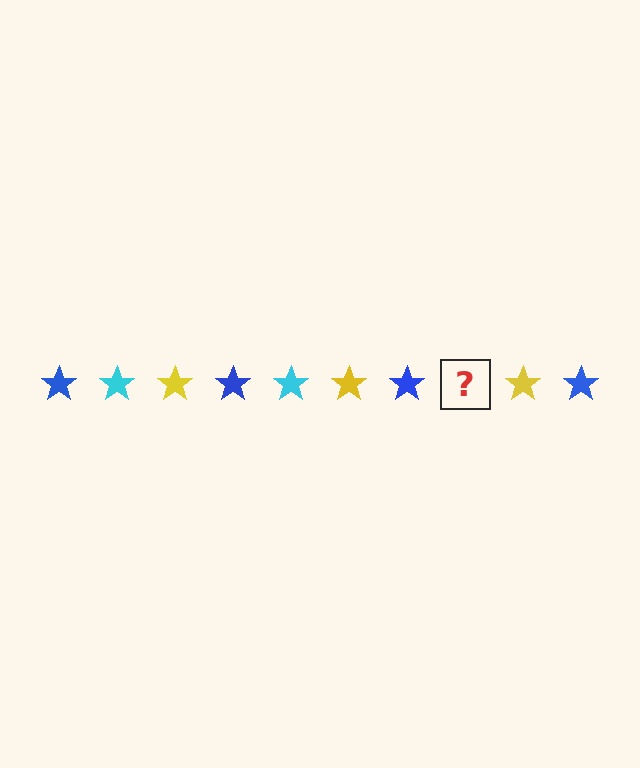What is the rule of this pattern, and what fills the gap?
The rule is that the pattern cycles through blue, cyan, yellow stars. The gap should be filled with a cyan star.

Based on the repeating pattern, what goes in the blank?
The blank should be a cyan star.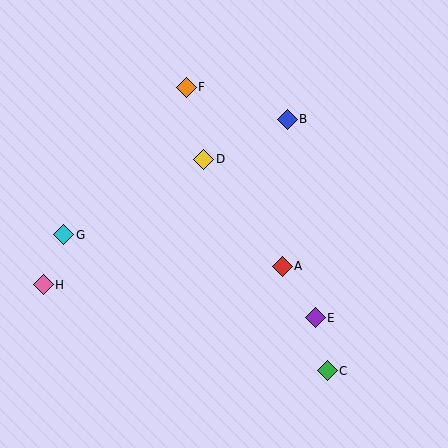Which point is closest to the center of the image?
Point D at (204, 159) is closest to the center.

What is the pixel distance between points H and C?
The distance between H and C is 297 pixels.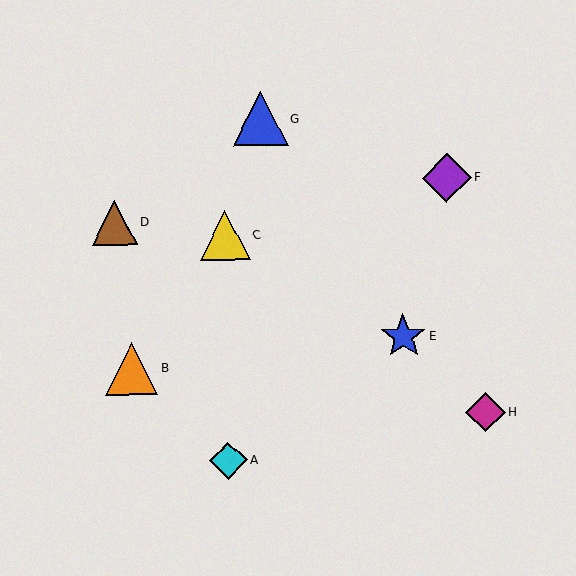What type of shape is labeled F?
Shape F is a purple diamond.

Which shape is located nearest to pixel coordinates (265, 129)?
The blue triangle (labeled G) at (260, 119) is nearest to that location.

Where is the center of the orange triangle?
The center of the orange triangle is at (132, 369).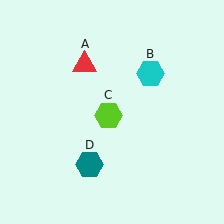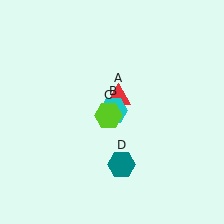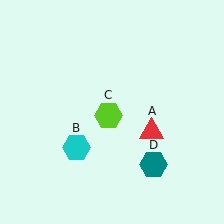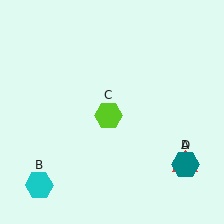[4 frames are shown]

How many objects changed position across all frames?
3 objects changed position: red triangle (object A), cyan hexagon (object B), teal hexagon (object D).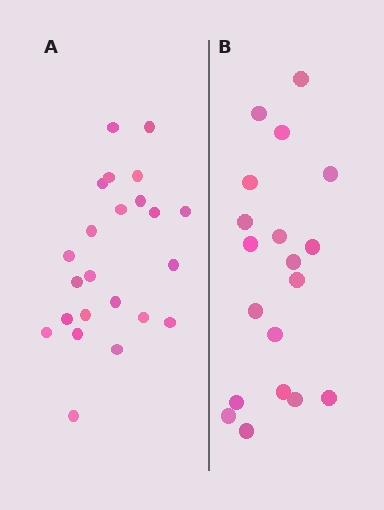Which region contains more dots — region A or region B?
Region A (the left region) has more dots.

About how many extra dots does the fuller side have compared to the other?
Region A has about 4 more dots than region B.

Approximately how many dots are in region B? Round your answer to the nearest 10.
About 20 dots. (The exact count is 19, which rounds to 20.)